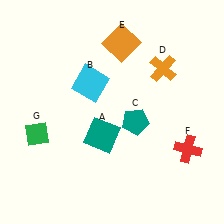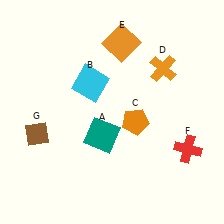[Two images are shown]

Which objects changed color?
C changed from teal to orange. G changed from green to brown.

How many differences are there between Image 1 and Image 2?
There are 2 differences between the two images.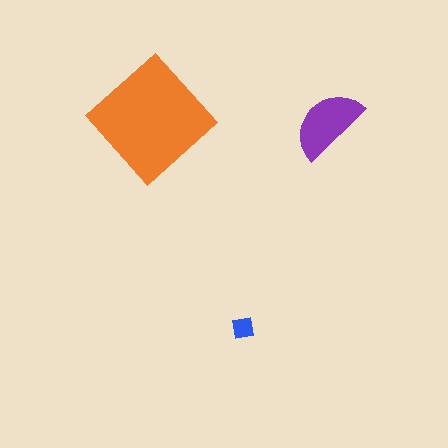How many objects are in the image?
There are 3 objects in the image.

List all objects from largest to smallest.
The orange diamond, the purple semicircle, the blue square.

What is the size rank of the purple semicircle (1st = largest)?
2nd.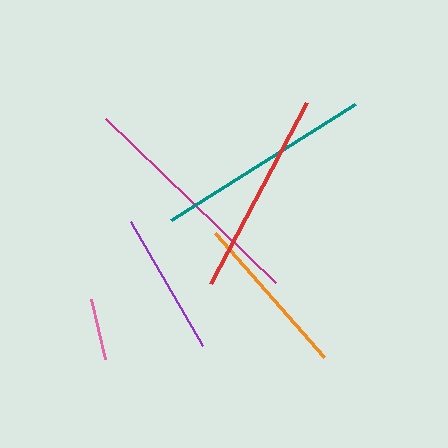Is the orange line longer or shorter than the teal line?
The teal line is longer than the orange line.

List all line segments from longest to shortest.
From longest to shortest: magenta, teal, red, orange, purple, pink.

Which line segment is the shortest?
The pink line is the shortest at approximately 62 pixels.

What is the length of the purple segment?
The purple segment is approximately 144 pixels long.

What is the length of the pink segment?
The pink segment is approximately 62 pixels long.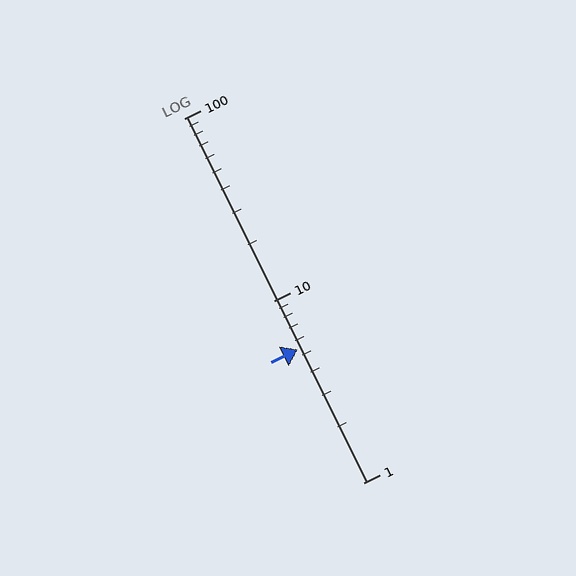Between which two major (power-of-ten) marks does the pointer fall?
The pointer is between 1 and 10.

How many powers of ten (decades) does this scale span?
The scale spans 2 decades, from 1 to 100.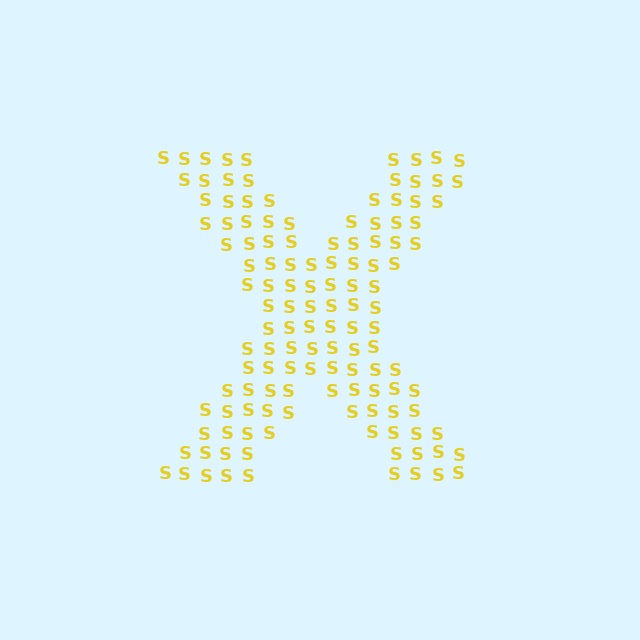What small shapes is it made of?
It is made of small letter S's.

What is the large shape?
The large shape is the letter X.